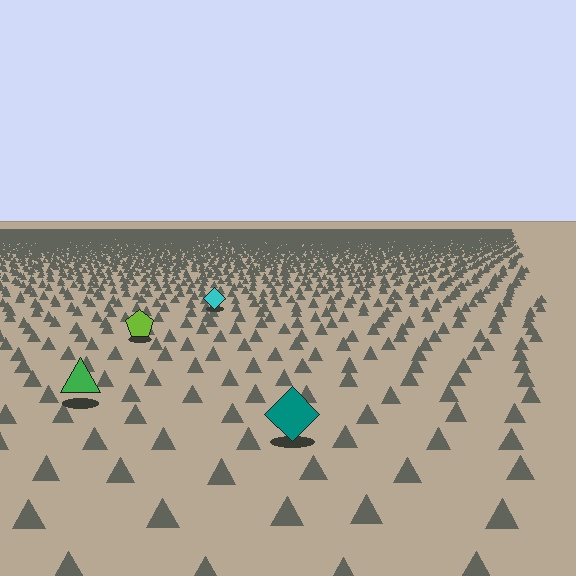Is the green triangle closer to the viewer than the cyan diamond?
Yes. The green triangle is closer — you can tell from the texture gradient: the ground texture is coarser near it.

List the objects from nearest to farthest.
From nearest to farthest: the teal diamond, the green triangle, the lime pentagon, the cyan diamond.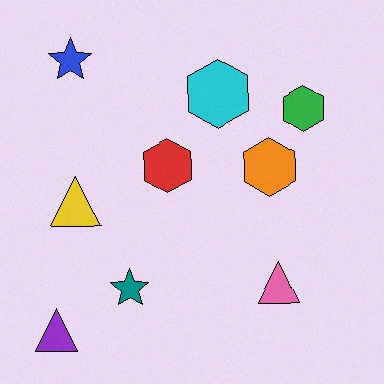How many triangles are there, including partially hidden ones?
There are 3 triangles.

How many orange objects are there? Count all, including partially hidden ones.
There is 1 orange object.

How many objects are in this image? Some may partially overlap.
There are 9 objects.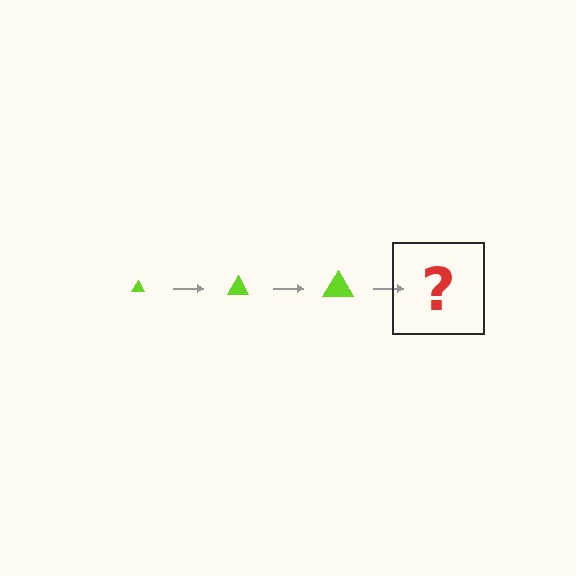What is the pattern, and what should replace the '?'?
The pattern is that the triangle gets progressively larger each step. The '?' should be a lime triangle, larger than the previous one.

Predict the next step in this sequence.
The next step is a lime triangle, larger than the previous one.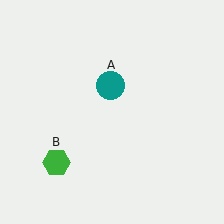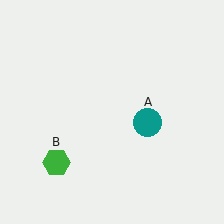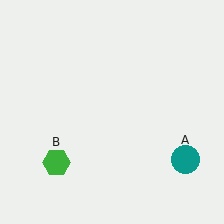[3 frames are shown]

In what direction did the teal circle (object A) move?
The teal circle (object A) moved down and to the right.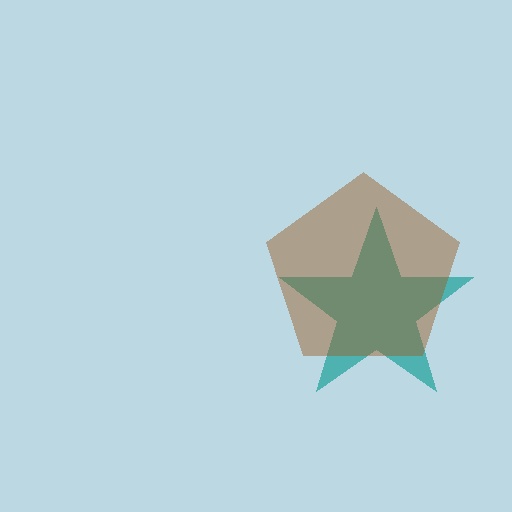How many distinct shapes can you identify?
There are 2 distinct shapes: a teal star, a brown pentagon.